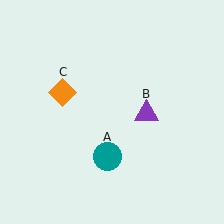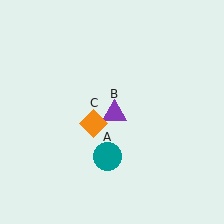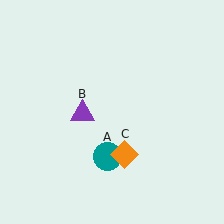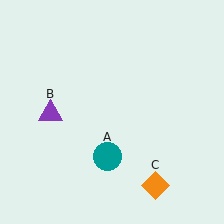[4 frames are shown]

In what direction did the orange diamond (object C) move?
The orange diamond (object C) moved down and to the right.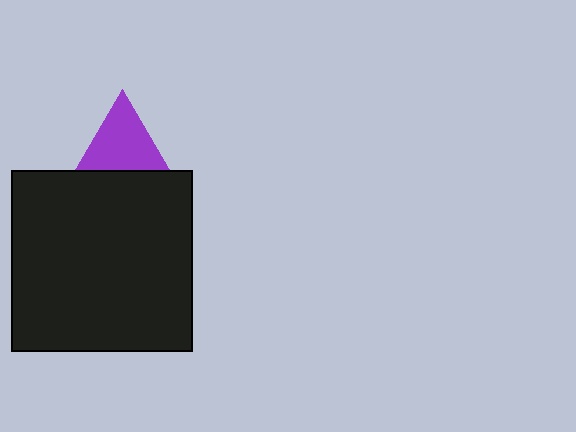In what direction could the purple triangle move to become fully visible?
The purple triangle could move up. That would shift it out from behind the black square entirely.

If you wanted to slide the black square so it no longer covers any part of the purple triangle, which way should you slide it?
Slide it down — that is the most direct way to separate the two shapes.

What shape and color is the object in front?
The object in front is a black square.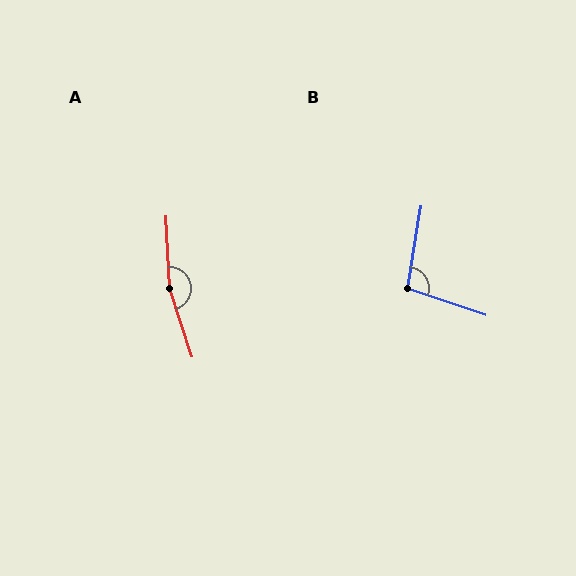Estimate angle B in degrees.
Approximately 99 degrees.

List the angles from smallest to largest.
B (99°), A (164°).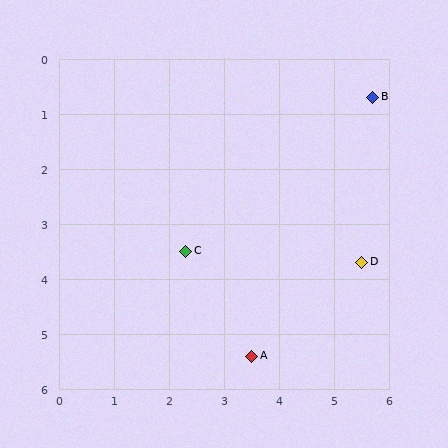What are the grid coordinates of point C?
Point C is at approximately (2.3, 3.5).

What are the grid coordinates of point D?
Point D is at approximately (5.5, 3.7).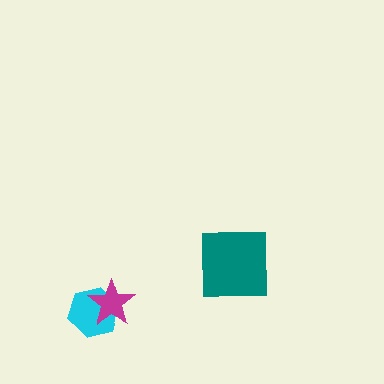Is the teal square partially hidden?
No, no other shape covers it.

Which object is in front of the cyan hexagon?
The magenta star is in front of the cyan hexagon.